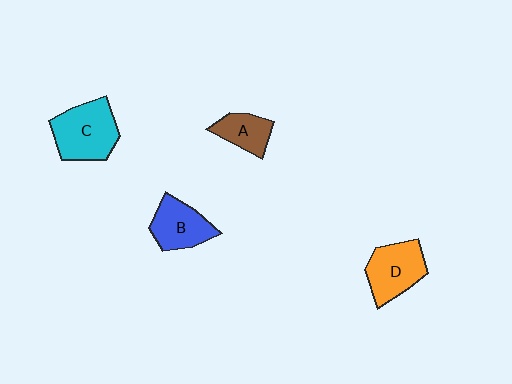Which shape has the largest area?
Shape C (cyan).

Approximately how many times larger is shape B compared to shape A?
Approximately 1.4 times.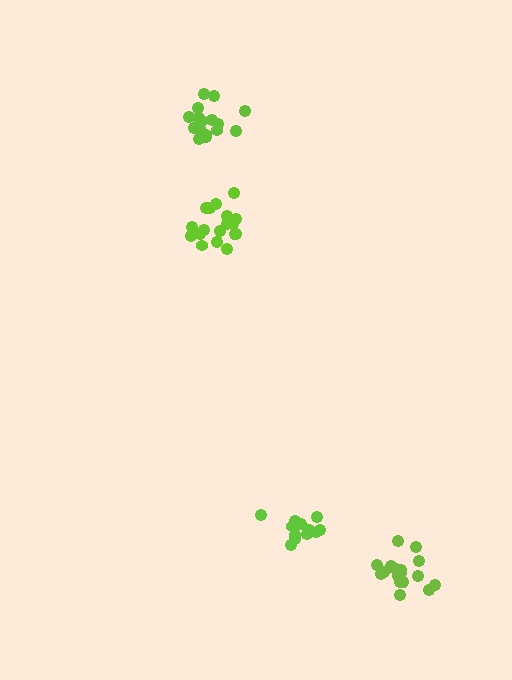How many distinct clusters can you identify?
There are 4 distinct clusters.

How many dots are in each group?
Group 1: 19 dots, Group 2: 14 dots, Group 3: 17 dots, Group 4: 16 dots (66 total).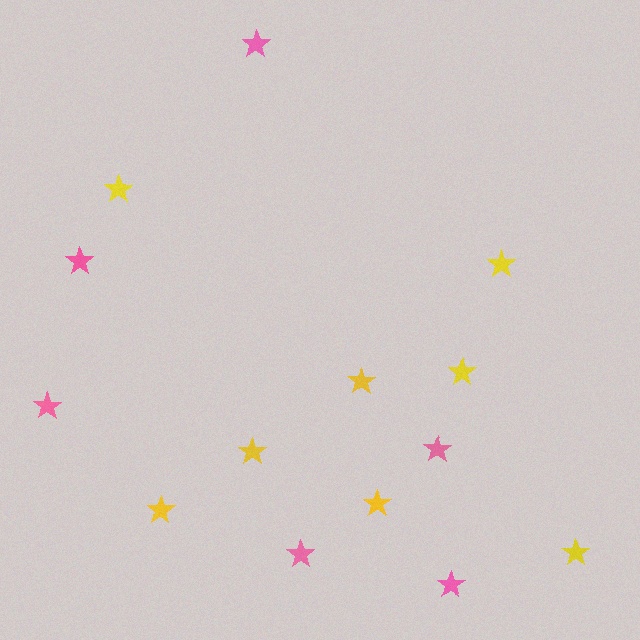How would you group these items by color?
There are 2 groups: one group of yellow stars (8) and one group of pink stars (6).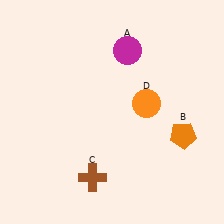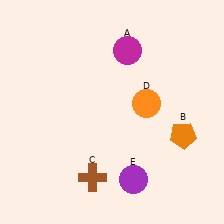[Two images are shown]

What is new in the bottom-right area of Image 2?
A purple circle (E) was added in the bottom-right area of Image 2.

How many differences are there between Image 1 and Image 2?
There is 1 difference between the two images.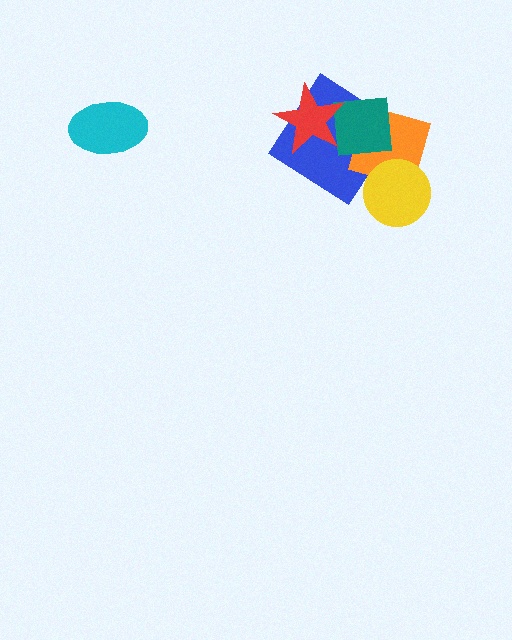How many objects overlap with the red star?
2 objects overlap with the red star.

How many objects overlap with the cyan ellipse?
0 objects overlap with the cyan ellipse.